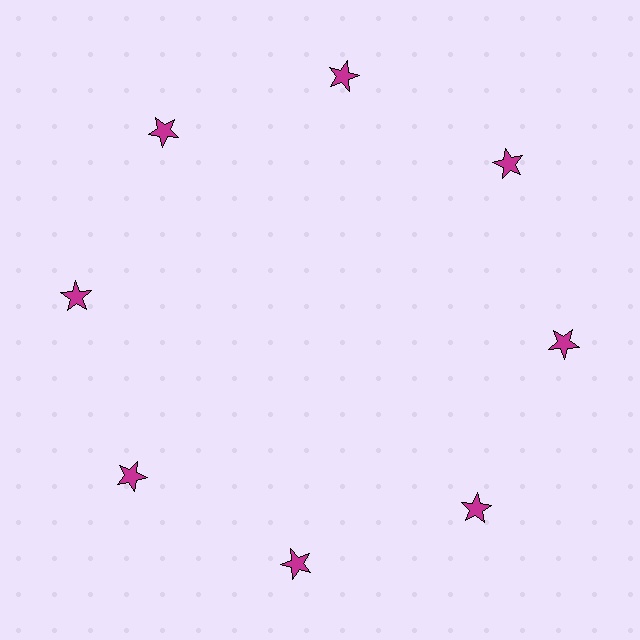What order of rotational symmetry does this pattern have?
This pattern has 8-fold rotational symmetry.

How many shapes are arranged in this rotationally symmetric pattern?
There are 8 shapes, arranged in 8 groups of 1.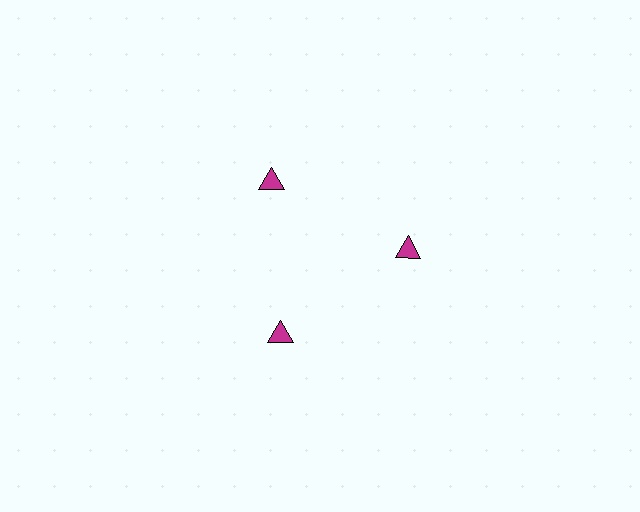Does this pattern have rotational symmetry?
Yes, this pattern has 3-fold rotational symmetry. It looks the same after rotating 120 degrees around the center.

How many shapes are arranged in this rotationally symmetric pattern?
There are 3 shapes, arranged in 3 groups of 1.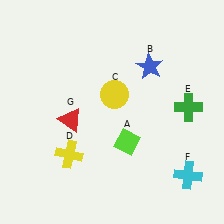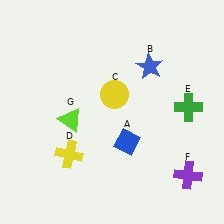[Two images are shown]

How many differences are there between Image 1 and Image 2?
There are 3 differences between the two images.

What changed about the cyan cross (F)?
In Image 1, F is cyan. In Image 2, it changed to purple.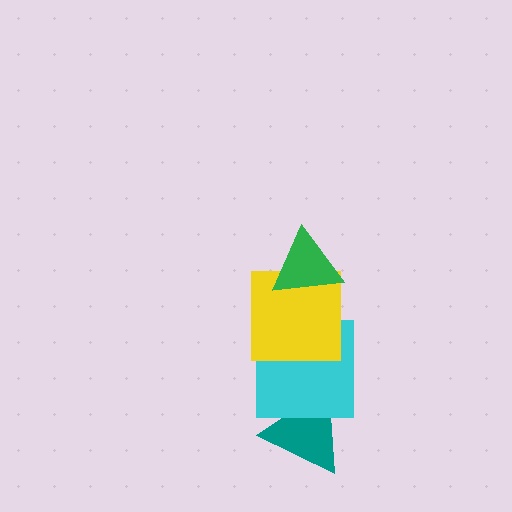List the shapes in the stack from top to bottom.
From top to bottom: the green triangle, the yellow square, the cyan square, the teal triangle.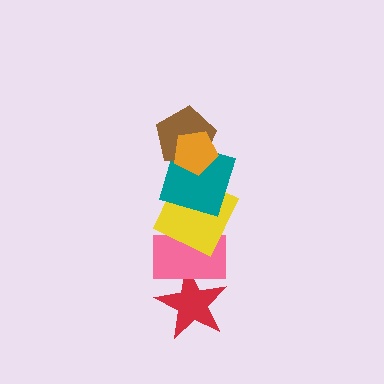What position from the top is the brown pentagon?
The brown pentagon is 2nd from the top.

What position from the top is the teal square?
The teal square is 3rd from the top.